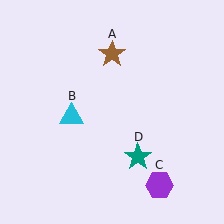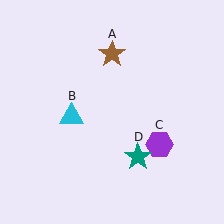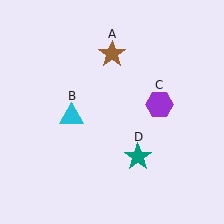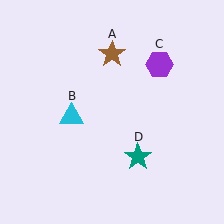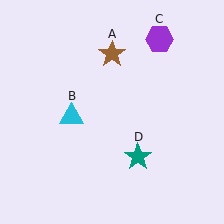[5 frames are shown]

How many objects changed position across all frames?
1 object changed position: purple hexagon (object C).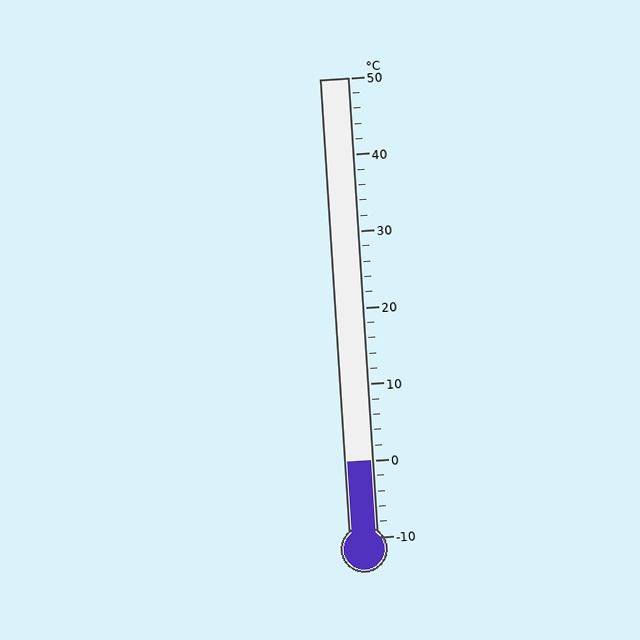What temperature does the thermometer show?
The thermometer shows approximately 0°C.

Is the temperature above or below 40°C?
The temperature is below 40°C.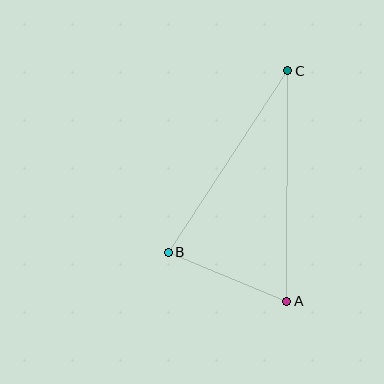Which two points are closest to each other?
Points A and B are closest to each other.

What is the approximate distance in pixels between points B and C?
The distance between B and C is approximately 218 pixels.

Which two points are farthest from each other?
Points A and C are farthest from each other.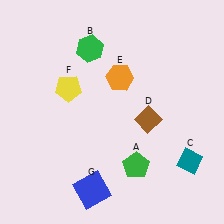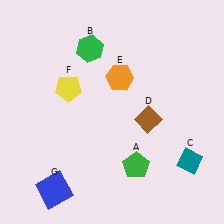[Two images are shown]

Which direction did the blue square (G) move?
The blue square (G) moved left.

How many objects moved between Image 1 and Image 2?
1 object moved between the two images.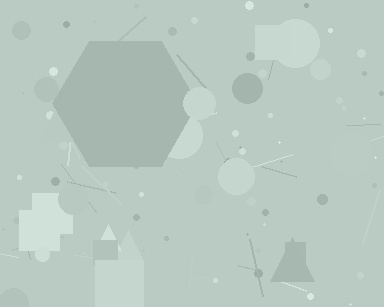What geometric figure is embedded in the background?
A hexagon is embedded in the background.